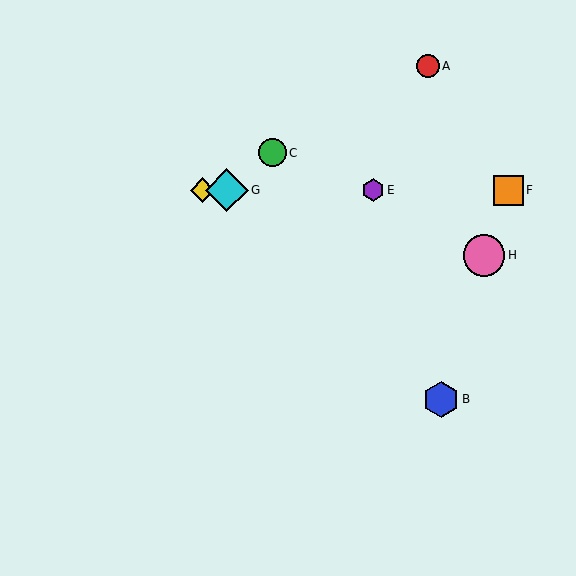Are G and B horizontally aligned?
No, G is at y≈190 and B is at y≈399.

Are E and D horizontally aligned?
Yes, both are at y≈190.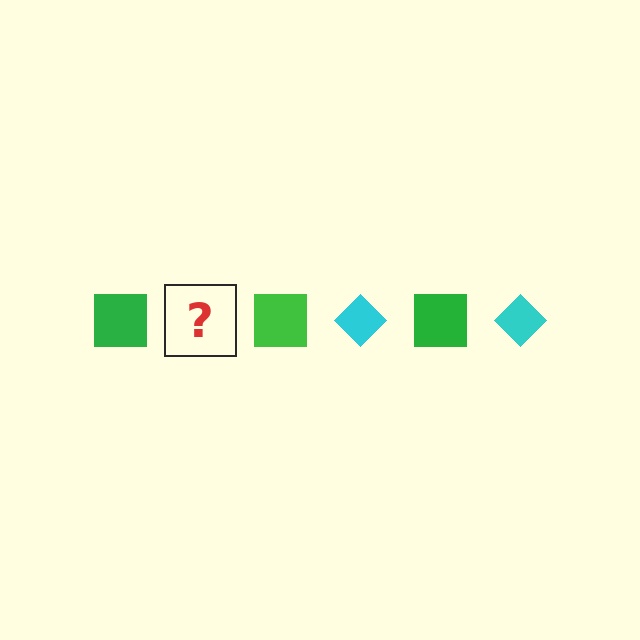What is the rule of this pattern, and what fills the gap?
The rule is that the pattern alternates between green square and cyan diamond. The gap should be filled with a cyan diamond.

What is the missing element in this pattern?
The missing element is a cyan diamond.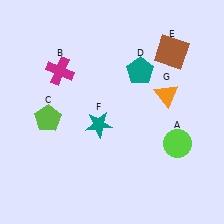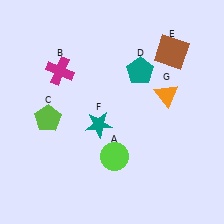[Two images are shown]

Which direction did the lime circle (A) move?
The lime circle (A) moved left.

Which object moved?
The lime circle (A) moved left.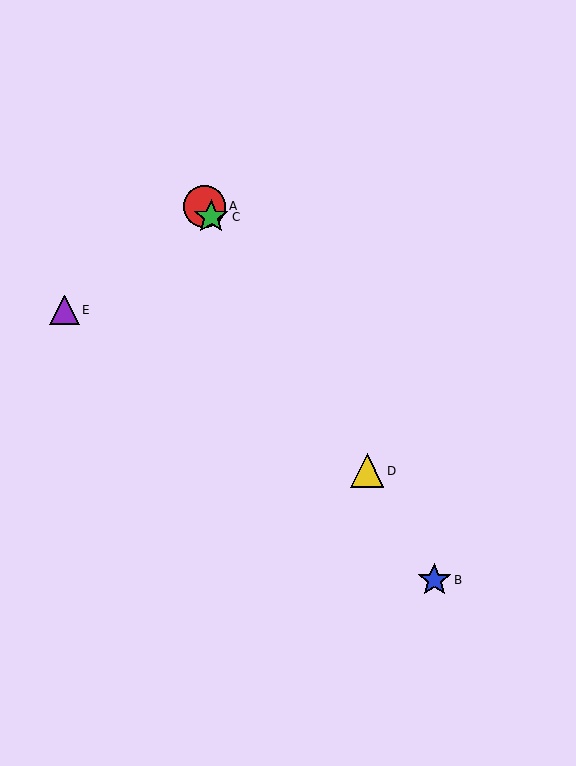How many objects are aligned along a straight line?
4 objects (A, B, C, D) are aligned along a straight line.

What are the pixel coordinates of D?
Object D is at (367, 471).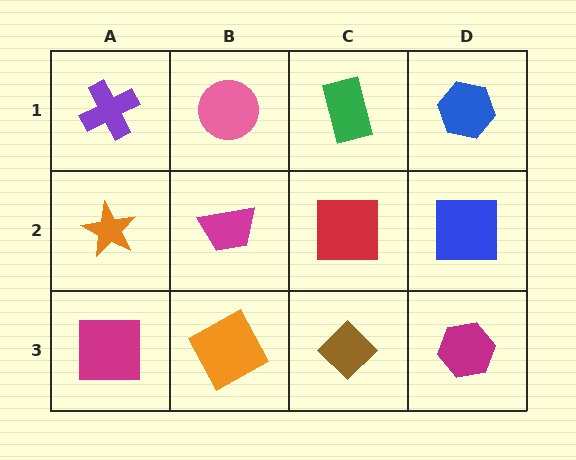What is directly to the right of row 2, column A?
A magenta trapezoid.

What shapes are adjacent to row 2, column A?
A purple cross (row 1, column A), a magenta square (row 3, column A), a magenta trapezoid (row 2, column B).